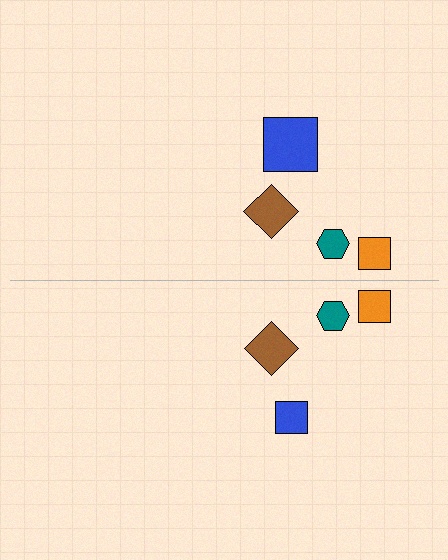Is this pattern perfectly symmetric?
No, the pattern is not perfectly symmetric. The blue square on the bottom side has a different size than its mirror counterpart.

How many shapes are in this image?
There are 8 shapes in this image.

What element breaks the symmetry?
The blue square on the bottom side has a different size than its mirror counterpart.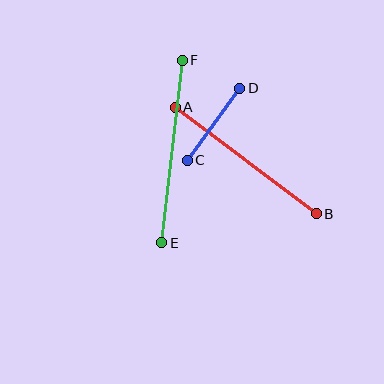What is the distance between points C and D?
The distance is approximately 89 pixels.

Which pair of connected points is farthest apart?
Points E and F are farthest apart.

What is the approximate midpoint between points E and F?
The midpoint is at approximately (172, 152) pixels.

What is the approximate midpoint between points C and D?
The midpoint is at approximately (213, 124) pixels.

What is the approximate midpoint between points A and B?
The midpoint is at approximately (246, 160) pixels.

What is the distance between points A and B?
The distance is approximately 177 pixels.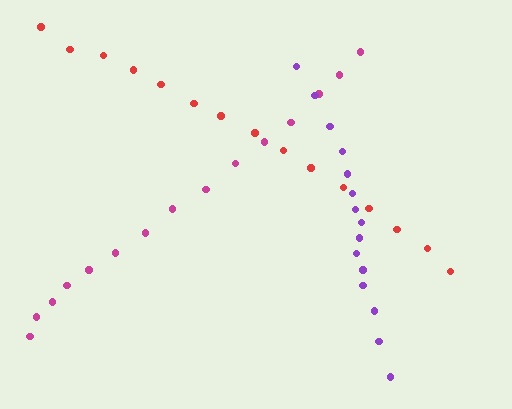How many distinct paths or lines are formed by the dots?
There are 3 distinct paths.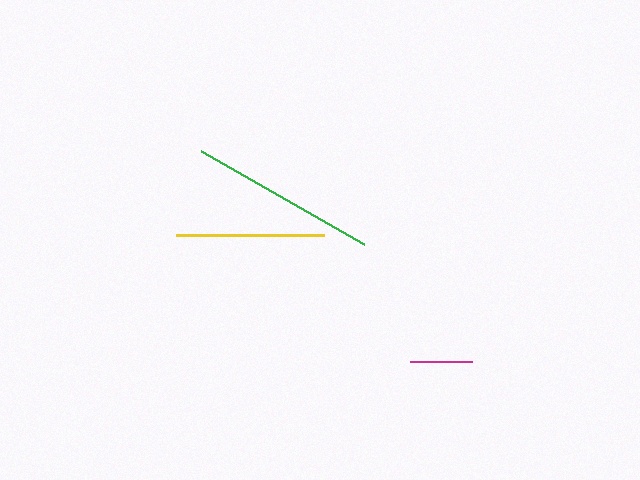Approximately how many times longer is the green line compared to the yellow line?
The green line is approximately 1.3 times the length of the yellow line.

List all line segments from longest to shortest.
From longest to shortest: green, yellow, magenta.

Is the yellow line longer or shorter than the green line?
The green line is longer than the yellow line.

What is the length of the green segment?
The green segment is approximately 187 pixels long.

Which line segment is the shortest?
The magenta line is the shortest at approximately 62 pixels.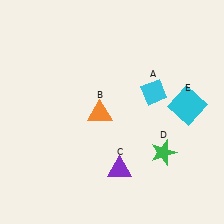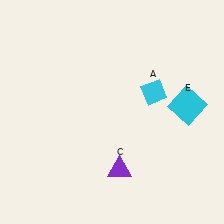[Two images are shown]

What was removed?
The orange triangle (B), the green star (D) were removed in Image 2.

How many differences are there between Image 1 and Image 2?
There are 2 differences between the two images.